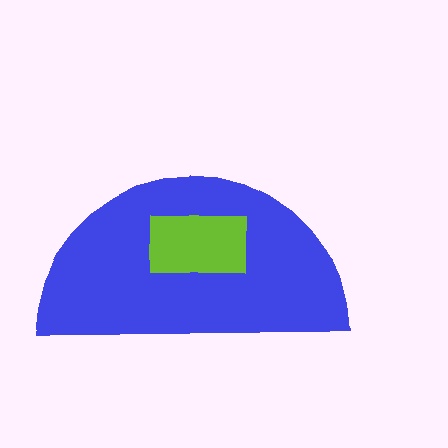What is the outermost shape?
The blue semicircle.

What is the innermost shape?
The lime rectangle.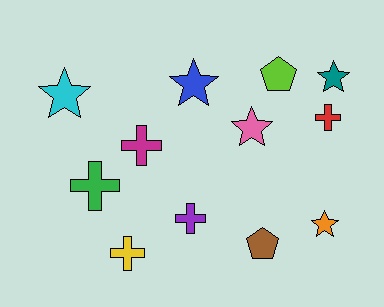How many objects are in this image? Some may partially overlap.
There are 12 objects.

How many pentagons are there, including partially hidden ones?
There are 2 pentagons.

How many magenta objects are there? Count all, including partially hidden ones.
There is 1 magenta object.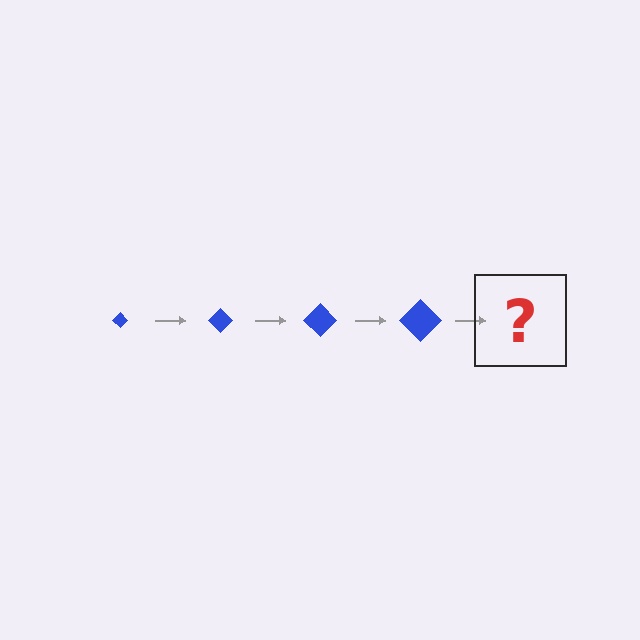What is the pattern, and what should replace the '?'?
The pattern is that the diamond gets progressively larger each step. The '?' should be a blue diamond, larger than the previous one.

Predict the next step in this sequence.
The next step is a blue diamond, larger than the previous one.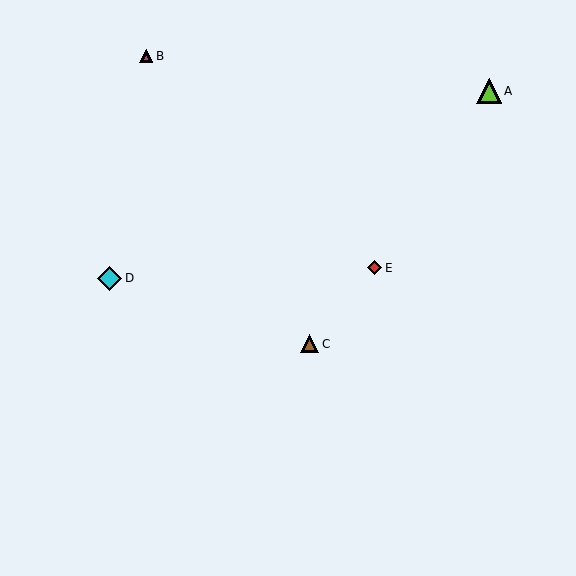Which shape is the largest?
The lime triangle (labeled A) is the largest.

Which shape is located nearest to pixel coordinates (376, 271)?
The red diamond (labeled E) at (375, 268) is nearest to that location.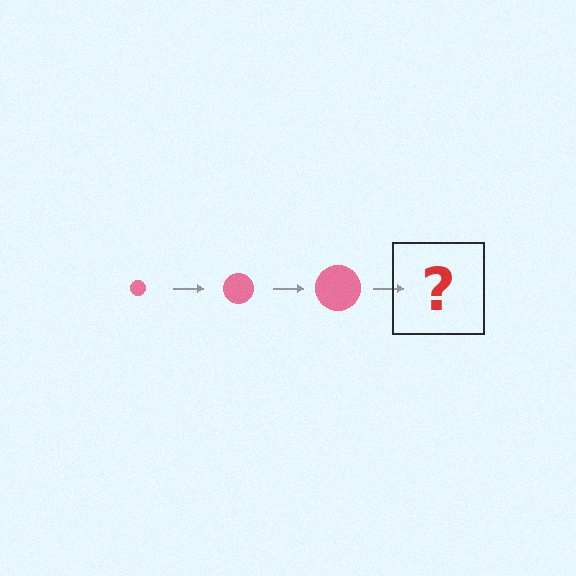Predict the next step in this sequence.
The next step is a pink circle, larger than the previous one.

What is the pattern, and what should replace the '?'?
The pattern is that the circle gets progressively larger each step. The '?' should be a pink circle, larger than the previous one.